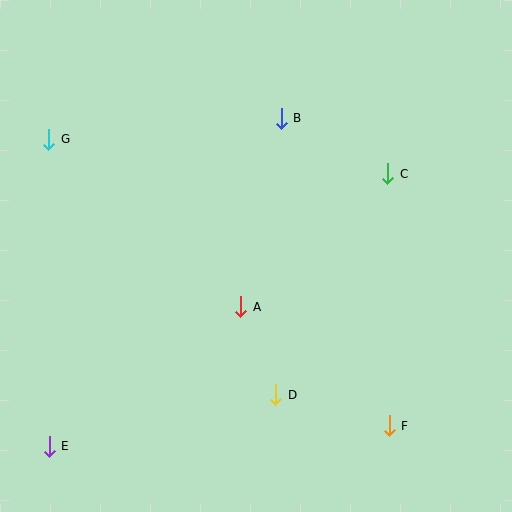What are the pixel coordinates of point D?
Point D is at (276, 395).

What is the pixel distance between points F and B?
The distance between F and B is 326 pixels.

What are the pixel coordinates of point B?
Point B is at (281, 118).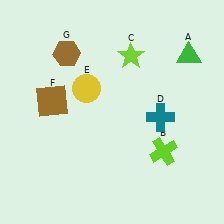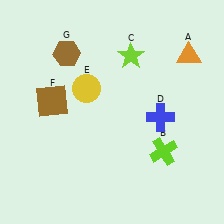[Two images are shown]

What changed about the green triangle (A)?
In Image 1, A is green. In Image 2, it changed to orange.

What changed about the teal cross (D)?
In Image 1, D is teal. In Image 2, it changed to blue.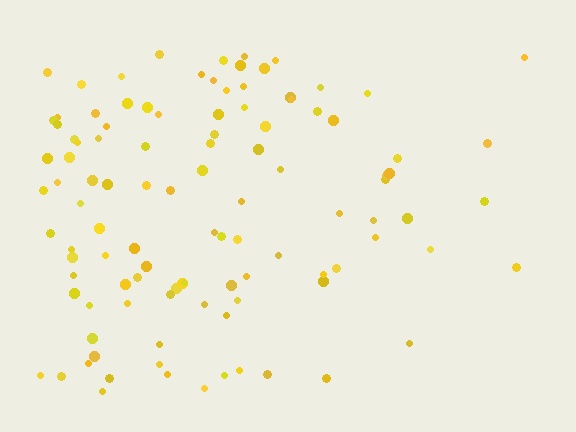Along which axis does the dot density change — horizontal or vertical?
Horizontal.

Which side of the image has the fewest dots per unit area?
The right.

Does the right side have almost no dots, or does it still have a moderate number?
Still a moderate number, just noticeably fewer than the left.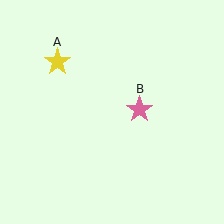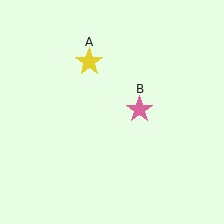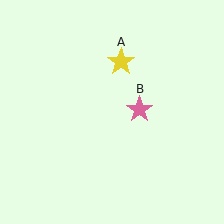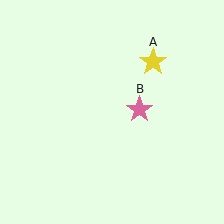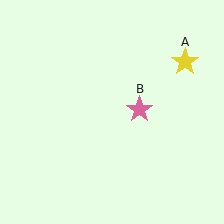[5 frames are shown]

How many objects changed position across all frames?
1 object changed position: yellow star (object A).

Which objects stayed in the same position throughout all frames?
Pink star (object B) remained stationary.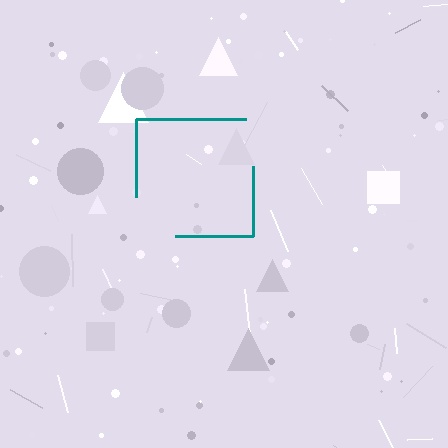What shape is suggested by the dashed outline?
The dashed outline suggests a square.